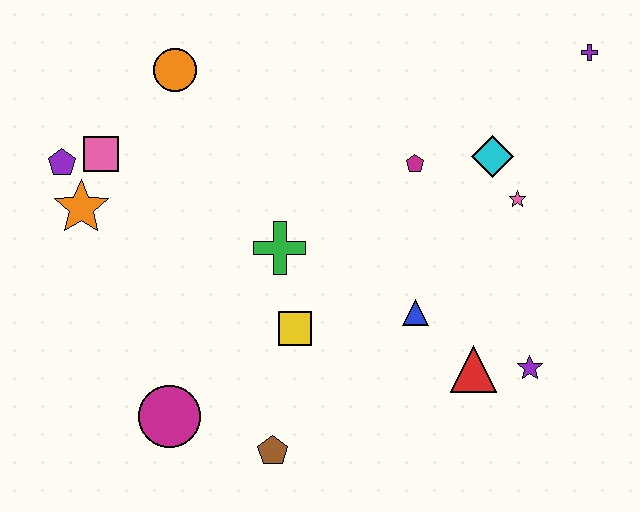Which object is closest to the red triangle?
The purple star is closest to the red triangle.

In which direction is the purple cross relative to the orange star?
The purple cross is to the right of the orange star.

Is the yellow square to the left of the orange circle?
No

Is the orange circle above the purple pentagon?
Yes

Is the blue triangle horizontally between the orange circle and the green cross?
No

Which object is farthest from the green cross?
The purple cross is farthest from the green cross.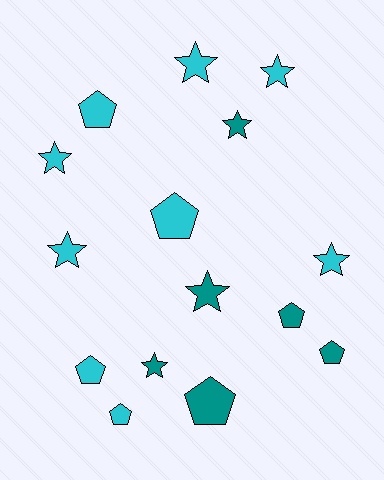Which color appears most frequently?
Cyan, with 9 objects.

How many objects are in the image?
There are 15 objects.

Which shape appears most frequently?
Star, with 8 objects.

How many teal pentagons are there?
There are 3 teal pentagons.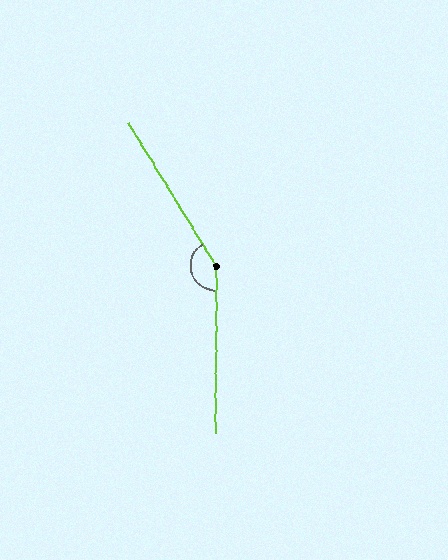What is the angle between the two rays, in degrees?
Approximately 148 degrees.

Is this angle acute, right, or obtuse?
It is obtuse.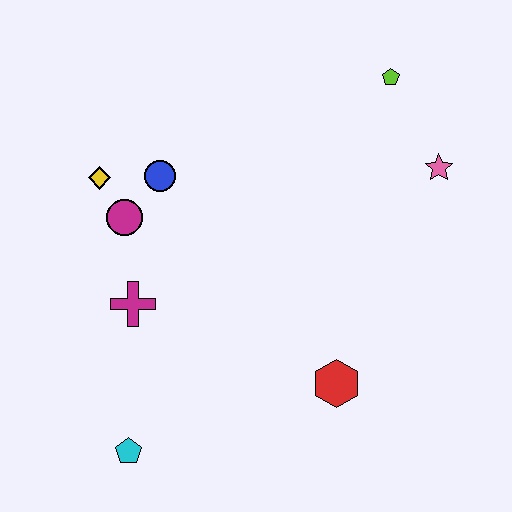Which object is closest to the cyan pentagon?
The magenta cross is closest to the cyan pentagon.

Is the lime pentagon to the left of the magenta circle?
No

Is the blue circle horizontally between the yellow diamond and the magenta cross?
No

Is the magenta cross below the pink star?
Yes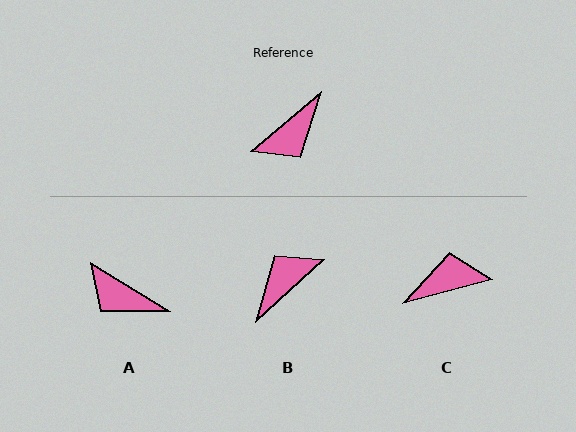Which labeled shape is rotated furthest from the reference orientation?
B, about 178 degrees away.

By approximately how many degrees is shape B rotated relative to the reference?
Approximately 178 degrees clockwise.